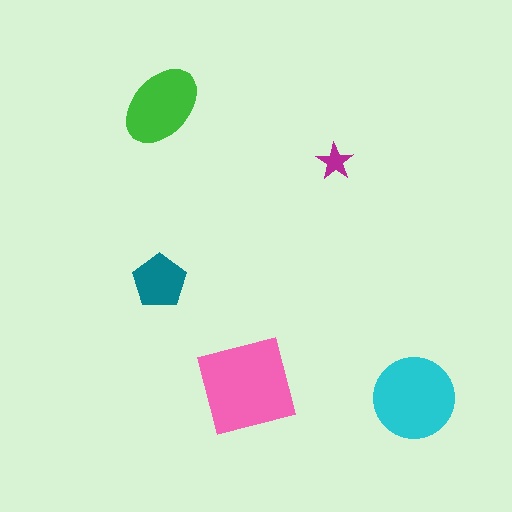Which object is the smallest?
The magenta star.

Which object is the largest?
The pink square.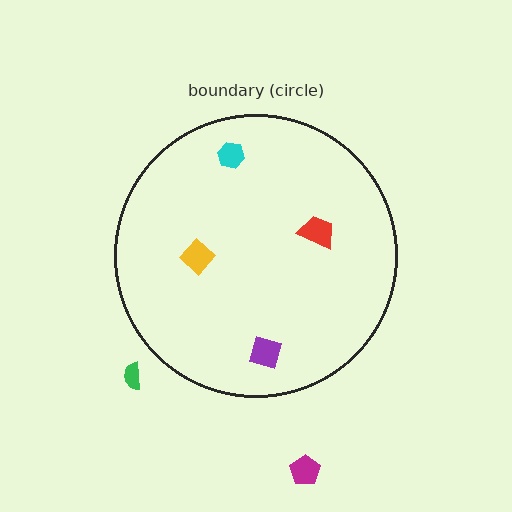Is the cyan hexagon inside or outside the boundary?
Inside.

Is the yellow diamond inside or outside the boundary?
Inside.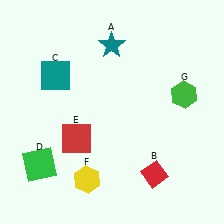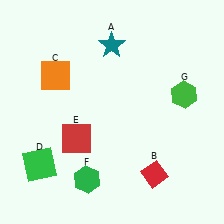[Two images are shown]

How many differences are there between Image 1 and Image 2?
There are 2 differences between the two images.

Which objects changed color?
C changed from teal to orange. F changed from yellow to green.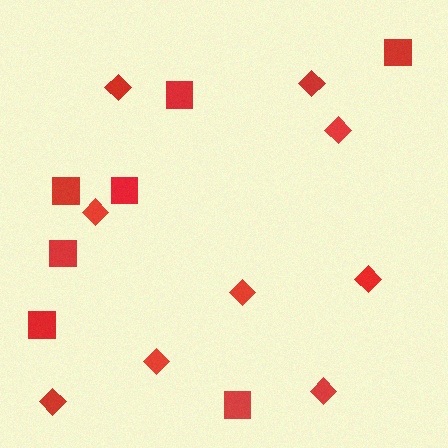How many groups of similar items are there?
There are 2 groups: one group of diamonds (9) and one group of squares (7).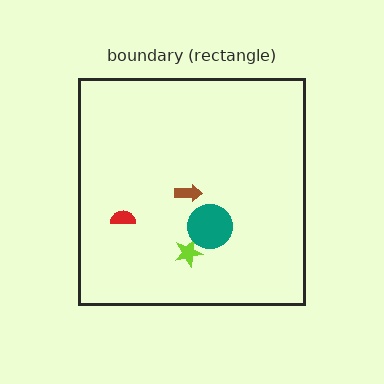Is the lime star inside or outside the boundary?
Inside.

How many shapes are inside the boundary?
4 inside, 0 outside.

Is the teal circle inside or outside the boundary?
Inside.